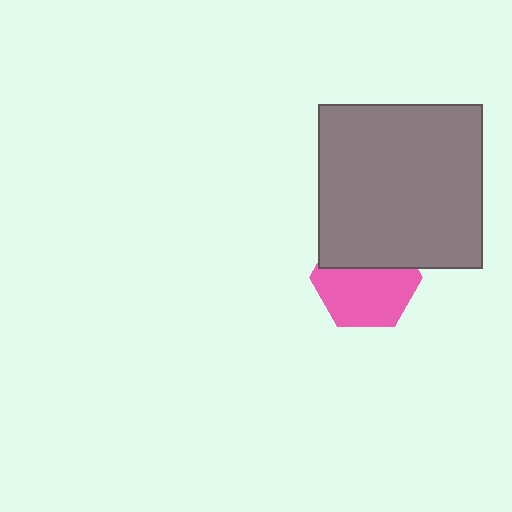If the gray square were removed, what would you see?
You would see the complete pink hexagon.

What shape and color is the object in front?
The object in front is a gray square.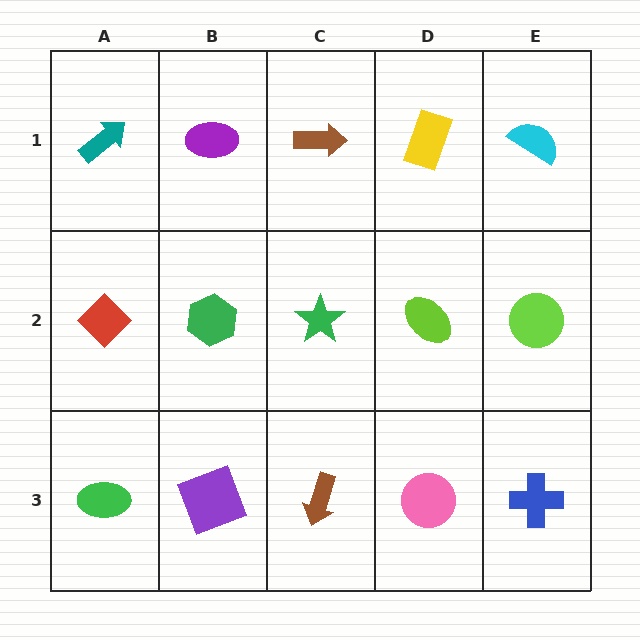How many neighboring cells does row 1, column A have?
2.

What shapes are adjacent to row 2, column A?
A teal arrow (row 1, column A), a green ellipse (row 3, column A), a green hexagon (row 2, column B).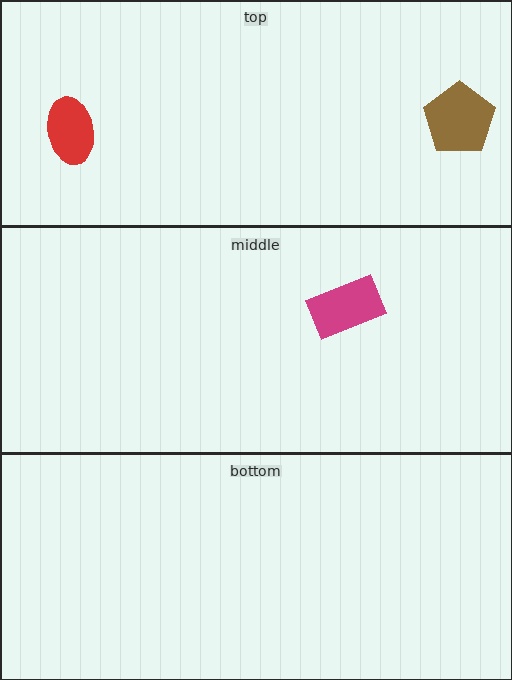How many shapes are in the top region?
2.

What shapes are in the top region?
The brown pentagon, the red ellipse.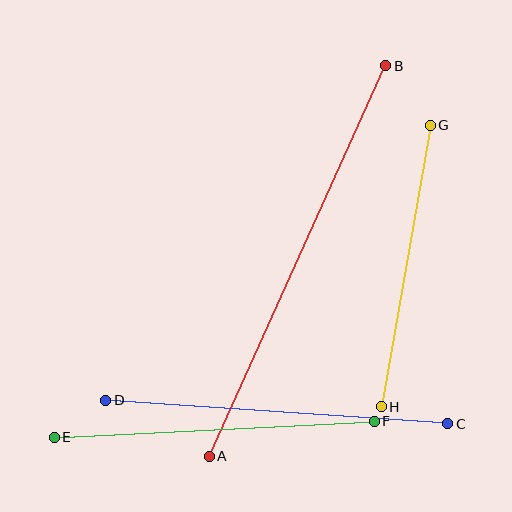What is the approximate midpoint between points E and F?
The midpoint is at approximately (214, 429) pixels.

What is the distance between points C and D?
The distance is approximately 343 pixels.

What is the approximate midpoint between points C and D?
The midpoint is at approximately (277, 412) pixels.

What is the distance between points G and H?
The distance is approximately 286 pixels.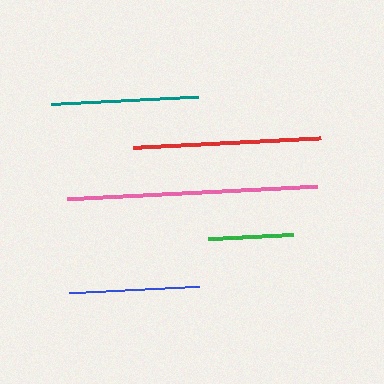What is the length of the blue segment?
The blue segment is approximately 130 pixels long.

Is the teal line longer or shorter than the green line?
The teal line is longer than the green line.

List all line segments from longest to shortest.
From longest to shortest: pink, red, teal, blue, green.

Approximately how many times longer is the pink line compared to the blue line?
The pink line is approximately 1.9 times the length of the blue line.